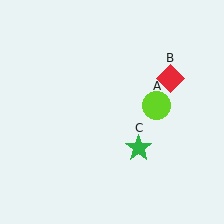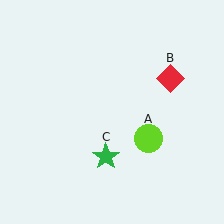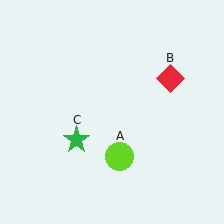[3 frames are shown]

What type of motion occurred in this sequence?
The lime circle (object A), green star (object C) rotated clockwise around the center of the scene.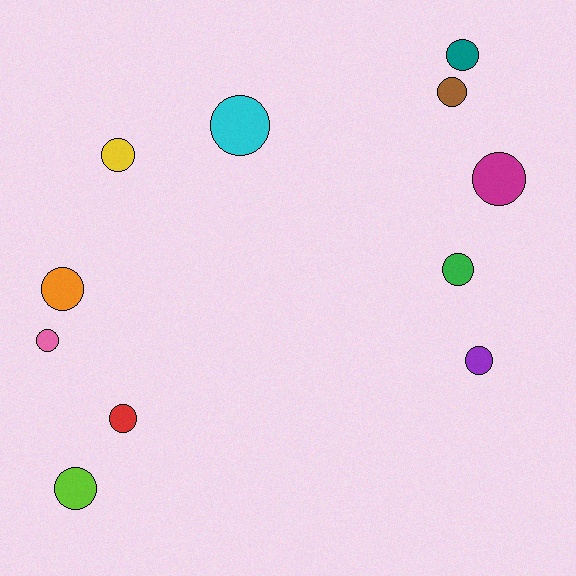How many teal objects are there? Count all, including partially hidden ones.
There is 1 teal object.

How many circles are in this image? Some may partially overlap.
There are 11 circles.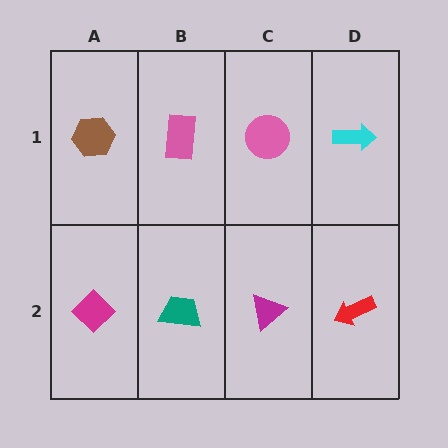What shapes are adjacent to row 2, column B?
A pink rectangle (row 1, column B), a magenta diamond (row 2, column A), a magenta triangle (row 2, column C).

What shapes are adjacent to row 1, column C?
A magenta triangle (row 2, column C), a pink rectangle (row 1, column B), a cyan arrow (row 1, column D).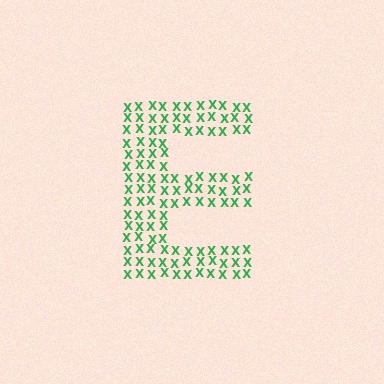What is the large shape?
The large shape is the letter E.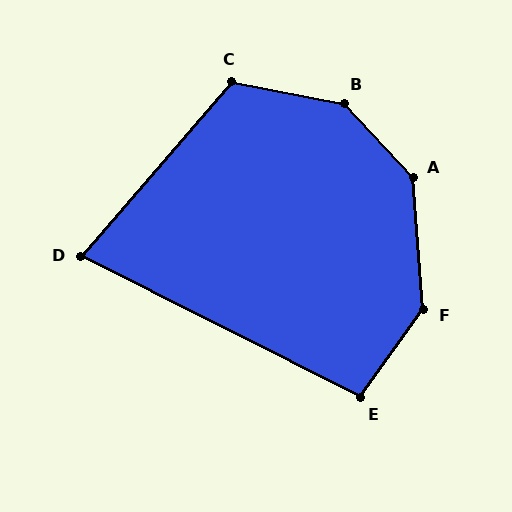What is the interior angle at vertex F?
Approximately 140 degrees (obtuse).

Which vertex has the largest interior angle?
B, at approximately 144 degrees.